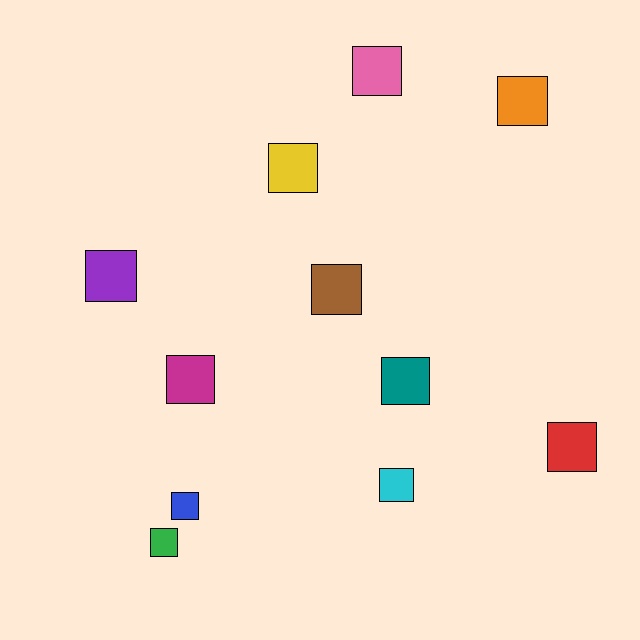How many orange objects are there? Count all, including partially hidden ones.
There is 1 orange object.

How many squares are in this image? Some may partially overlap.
There are 11 squares.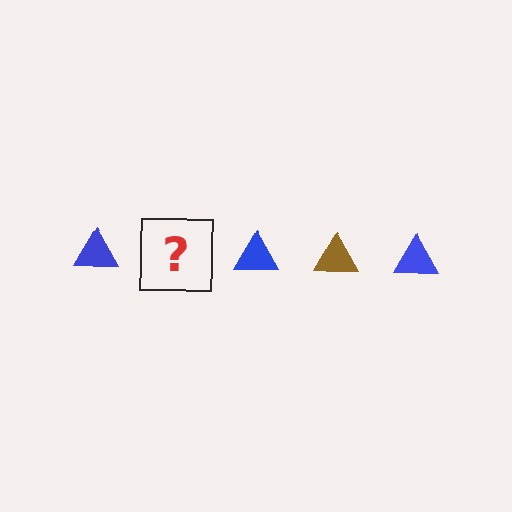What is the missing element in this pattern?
The missing element is a brown triangle.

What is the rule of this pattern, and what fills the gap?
The rule is that the pattern cycles through blue, brown triangles. The gap should be filled with a brown triangle.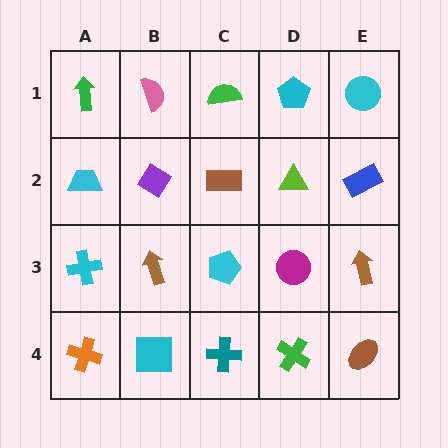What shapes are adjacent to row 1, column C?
A brown rectangle (row 2, column C), a pink semicircle (row 1, column B), a cyan pentagon (row 1, column D).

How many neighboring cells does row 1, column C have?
3.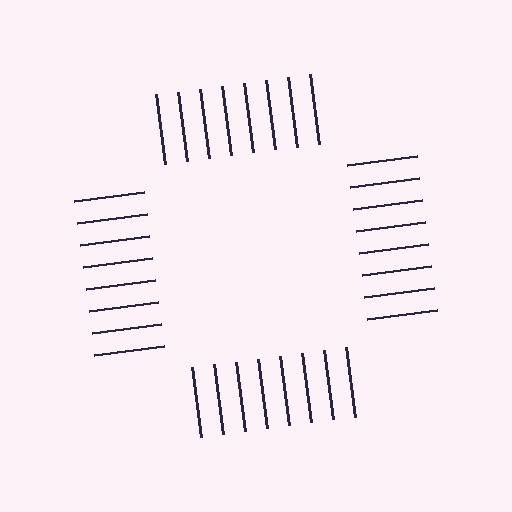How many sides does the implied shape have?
4 sides — the line-ends trace a square.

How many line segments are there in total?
32 — 8 along each of the 4 edges.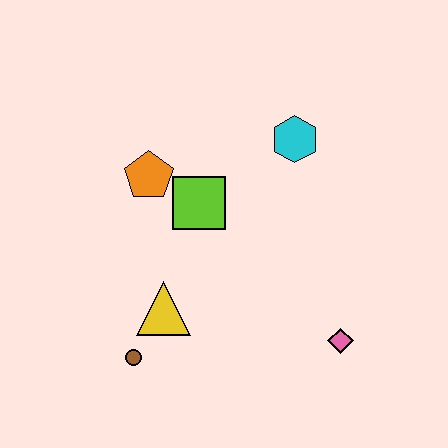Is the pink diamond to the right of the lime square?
Yes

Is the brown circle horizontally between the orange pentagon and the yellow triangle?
No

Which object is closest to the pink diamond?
The yellow triangle is closest to the pink diamond.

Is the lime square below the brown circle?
No